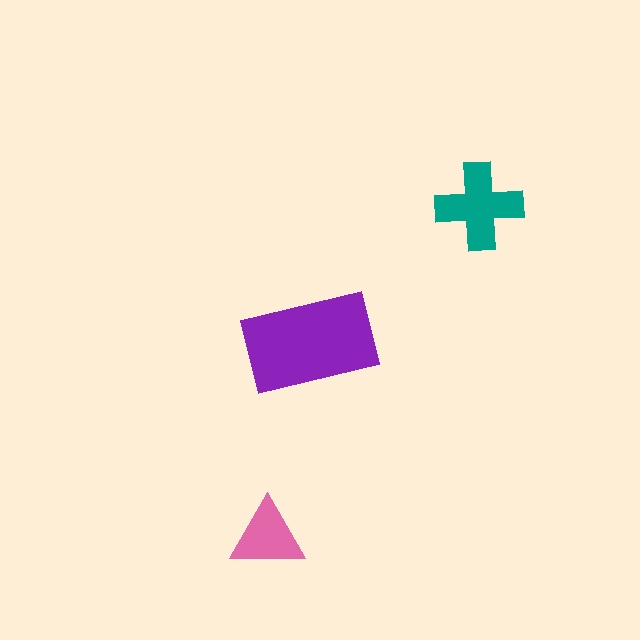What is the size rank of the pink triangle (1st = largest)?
3rd.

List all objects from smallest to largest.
The pink triangle, the teal cross, the purple rectangle.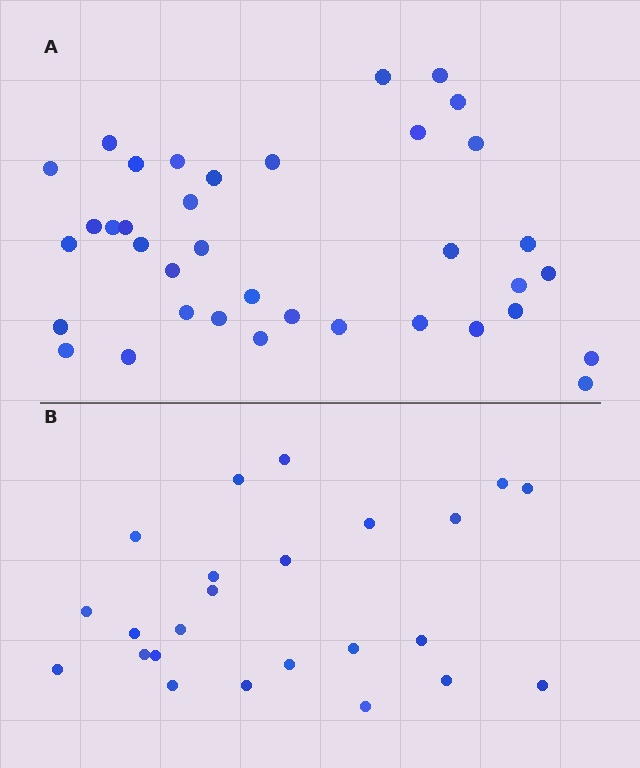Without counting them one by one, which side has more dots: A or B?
Region A (the top region) has more dots.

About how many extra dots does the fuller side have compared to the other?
Region A has approximately 15 more dots than region B.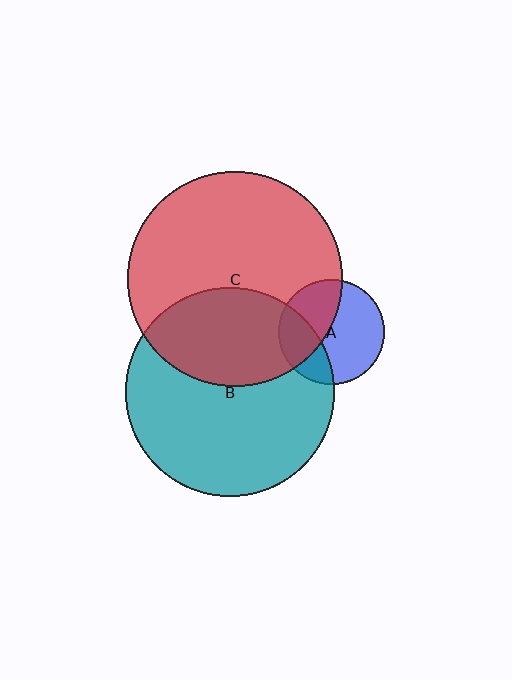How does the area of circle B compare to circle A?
Approximately 3.9 times.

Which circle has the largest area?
Circle C (red).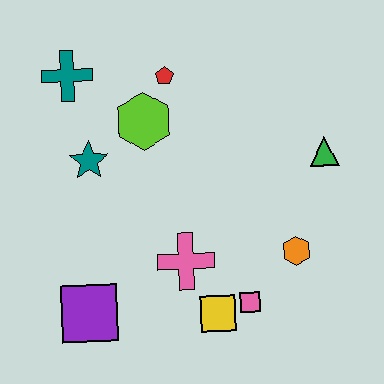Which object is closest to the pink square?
The yellow square is closest to the pink square.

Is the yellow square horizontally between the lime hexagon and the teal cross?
No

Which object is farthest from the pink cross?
The teal cross is farthest from the pink cross.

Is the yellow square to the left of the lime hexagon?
No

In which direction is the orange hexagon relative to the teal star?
The orange hexagon is to the right of the teal star.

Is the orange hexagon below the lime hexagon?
Yes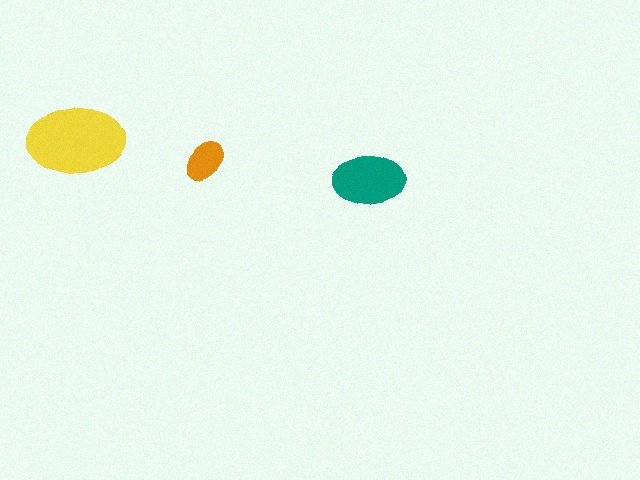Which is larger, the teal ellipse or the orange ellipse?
The teal one.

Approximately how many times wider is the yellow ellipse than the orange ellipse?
About 2 times wider.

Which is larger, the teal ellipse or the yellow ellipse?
The yellow one.